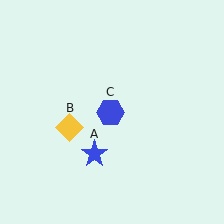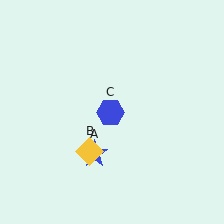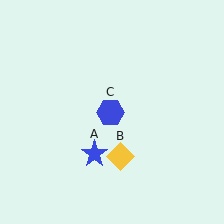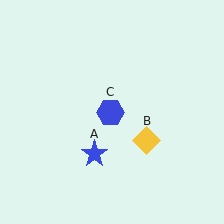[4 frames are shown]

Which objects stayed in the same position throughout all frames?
Blue star (object A) and blue hexagon (object C) remained stationary.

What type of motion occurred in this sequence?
The yellow diamond (object B) rotated counterclockwise around the center of the scene.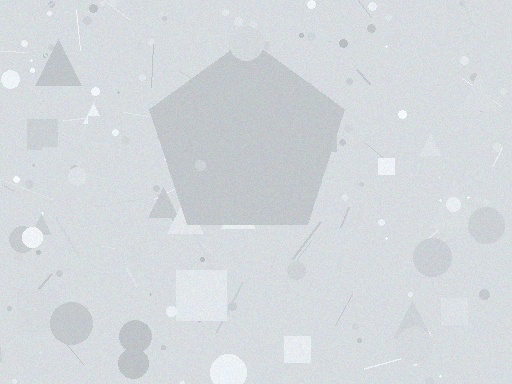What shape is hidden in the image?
A pentagon is hidden in the image.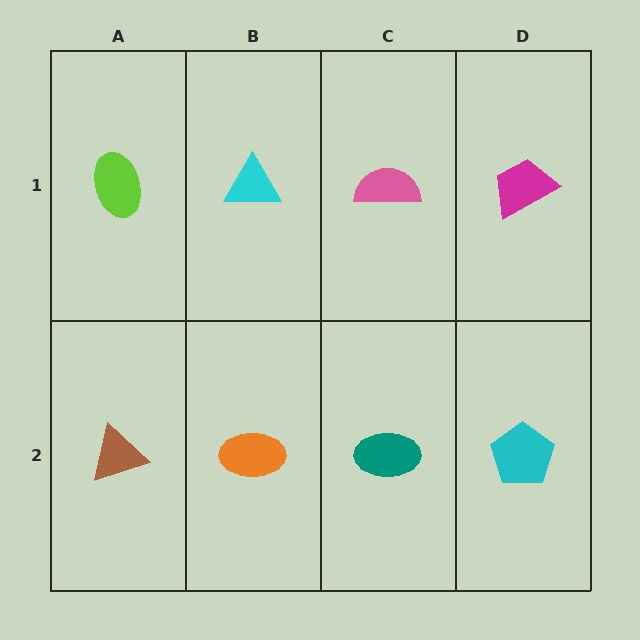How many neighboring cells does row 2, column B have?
3.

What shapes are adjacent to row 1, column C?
A teal ellipse (row 2, column C), a cyan triangle (row 1, column B), a magenta trapezoid (row 1, column D).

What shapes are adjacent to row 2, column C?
A pink semicircle (row 1, column C), an orange ellipse (row 2, column B), a cyan pentagon (row 2, column D).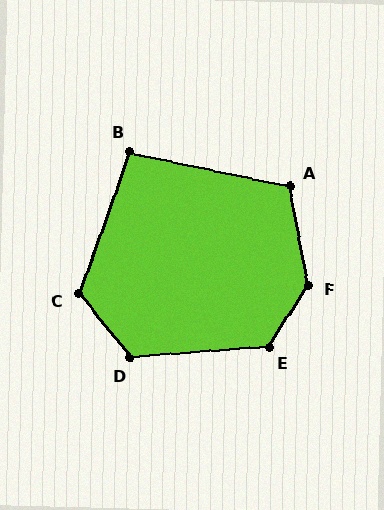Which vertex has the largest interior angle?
F, at approximately 138 degrees.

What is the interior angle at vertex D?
Approximately 124 degrees (obtuse).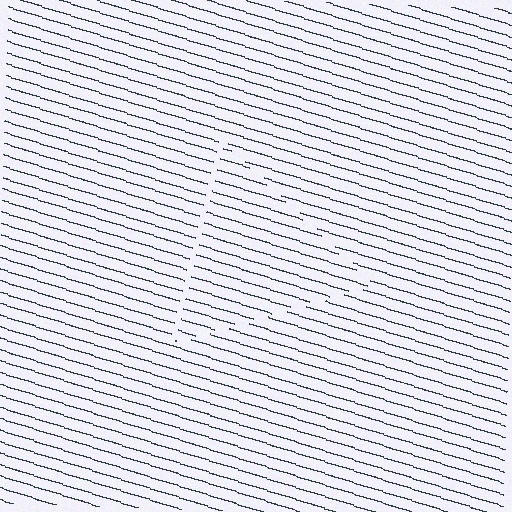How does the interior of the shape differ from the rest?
The interior of the shape contains the same grating, shifted by half a period — the contour is defined by the phase discontinuity where line-ends from the inner and outer gratings abut.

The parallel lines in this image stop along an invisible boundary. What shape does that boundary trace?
An illusory triangle. The interior of the shape contains the same grating, shifted by half a period — the contour is defined by the phase discontinuity where line-ends from the inner and outer gratings abut.